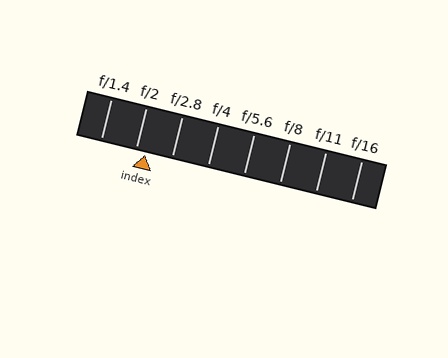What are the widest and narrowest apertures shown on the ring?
The widest aperture shown is f/1.4 and the narrowest is f/16.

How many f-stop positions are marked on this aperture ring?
There are 8 f-stop positions marked.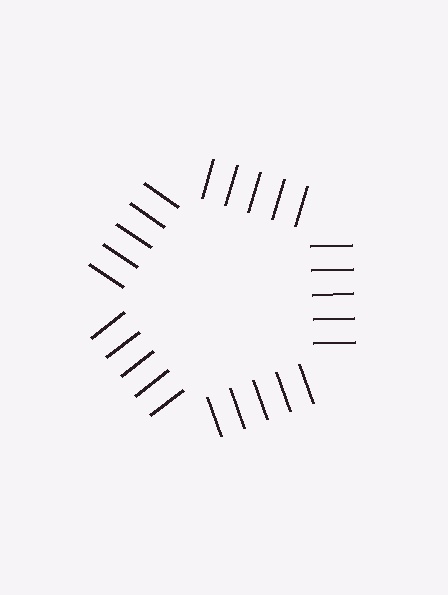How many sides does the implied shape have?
5 sides — the line-ends trace a pentagon.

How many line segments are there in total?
25 — 5 along each of the 5 edges.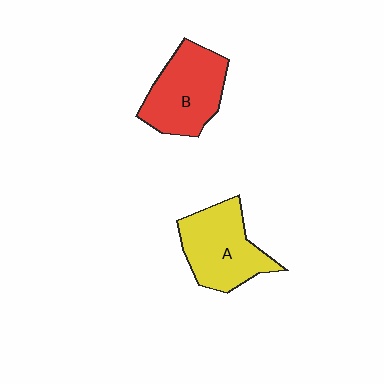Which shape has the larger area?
Shape B (red).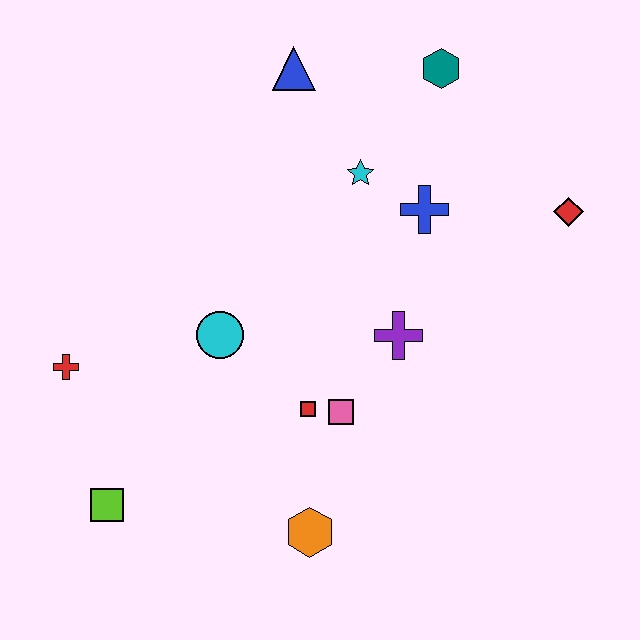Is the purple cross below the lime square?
No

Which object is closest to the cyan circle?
The red square is closest to the cyan circle.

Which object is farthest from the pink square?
The teal hexagon is farthest from the pink square.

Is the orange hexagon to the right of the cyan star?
No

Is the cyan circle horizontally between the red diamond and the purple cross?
No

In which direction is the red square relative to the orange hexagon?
The red square is above the orange hexagon.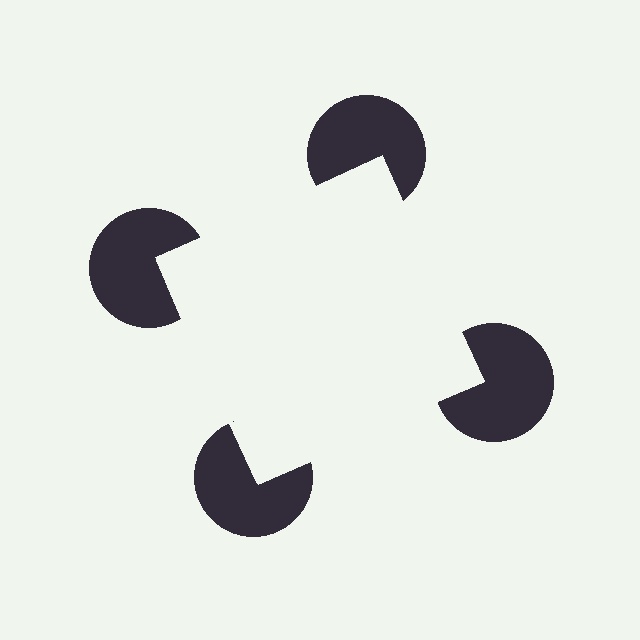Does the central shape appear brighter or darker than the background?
It typically appears slightly brighter than the background, even though no actual brightness change is drawn.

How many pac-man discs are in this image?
There are 4 — one at each vertex of the illusory square.